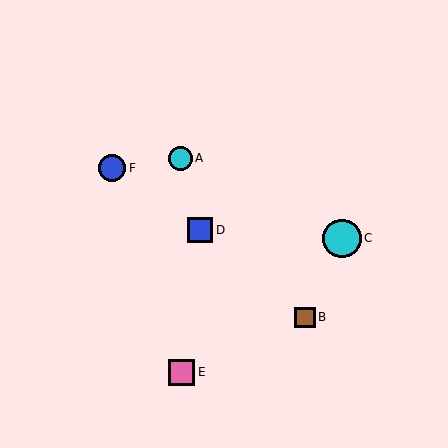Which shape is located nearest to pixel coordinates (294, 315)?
The brown square (labeled B) at (305, 317) is nearest to that location.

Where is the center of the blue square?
The center of the blue square is at (200, 230).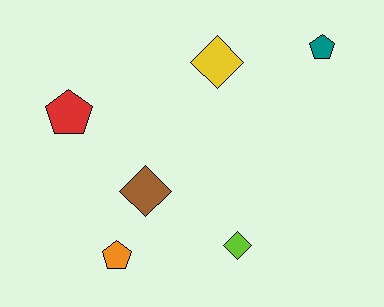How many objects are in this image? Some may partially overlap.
There are 6 objects.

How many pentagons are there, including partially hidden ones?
There are 3 pentagons.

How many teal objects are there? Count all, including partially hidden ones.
There is 1 teal object.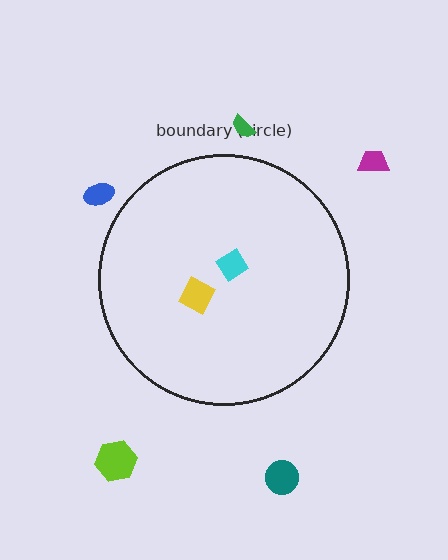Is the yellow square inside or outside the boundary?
Inside.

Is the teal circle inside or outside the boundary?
Outside.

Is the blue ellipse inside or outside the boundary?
Outside.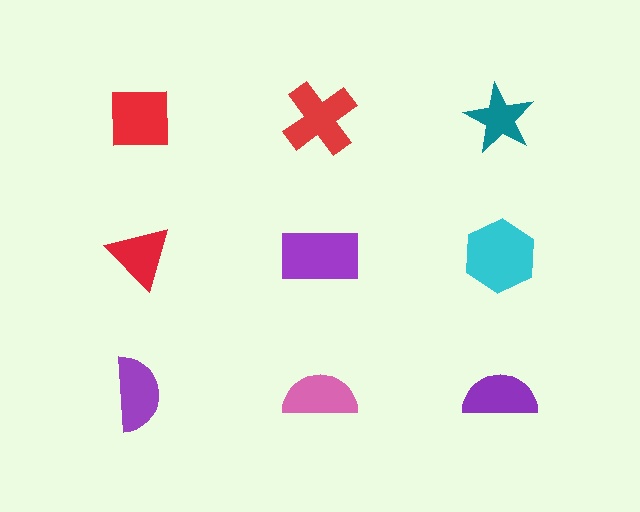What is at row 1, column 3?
A teal star.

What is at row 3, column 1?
A purple semicircle.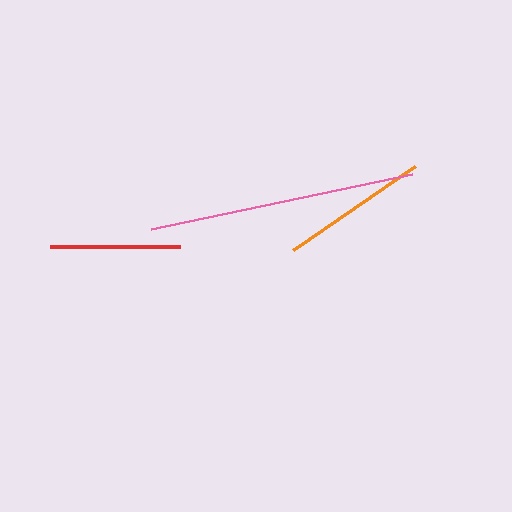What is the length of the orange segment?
The orange segment is approximately 149 pixels long.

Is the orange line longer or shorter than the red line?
The orange line is longer than the red line.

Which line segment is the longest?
The pink line is the longest at approximately 266 pixels.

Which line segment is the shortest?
The red line is the shortest at approximately 130 pixels.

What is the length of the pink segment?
The pink segment is approximately 266 pixels long.